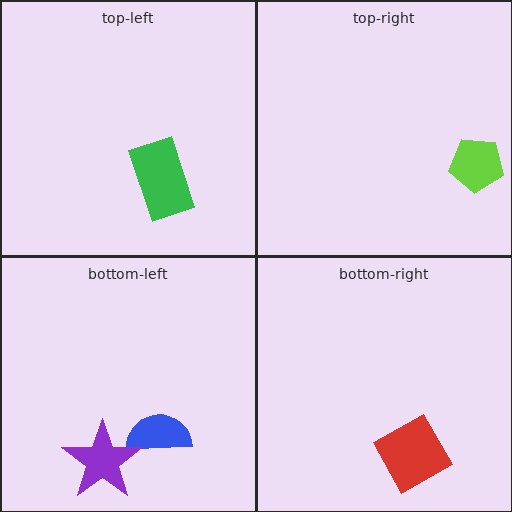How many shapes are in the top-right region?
1.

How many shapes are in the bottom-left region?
2.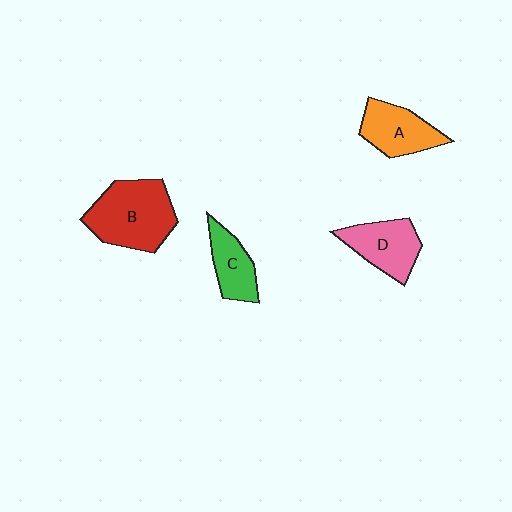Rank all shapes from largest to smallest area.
From largest to smallest: B (red), D (pink), A (orange), C (green).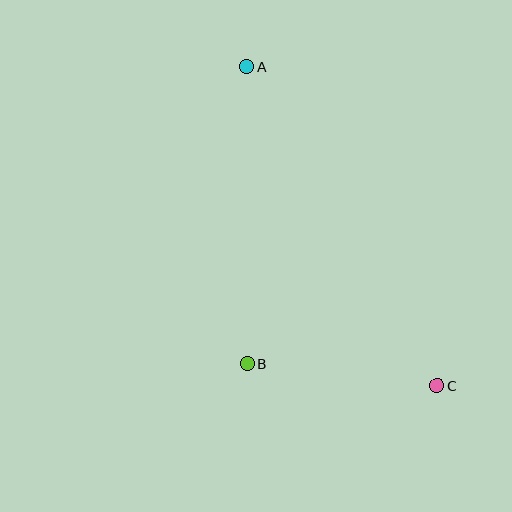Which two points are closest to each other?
Points B and C are closest to each other.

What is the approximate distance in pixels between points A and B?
The distance between A and B is approximately 297 pixels.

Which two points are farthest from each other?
Points A and C are farthest from each other.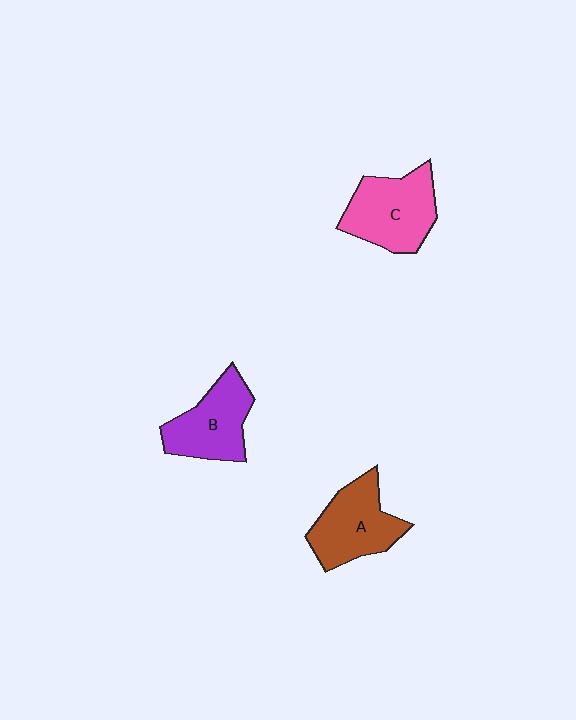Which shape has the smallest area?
Shape B (purple).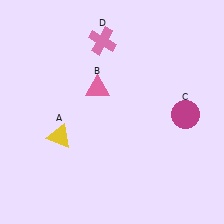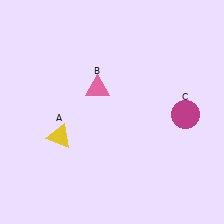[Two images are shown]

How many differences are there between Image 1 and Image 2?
There is 1 difference between the two images.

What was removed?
The pink cross (D) was removed in Image 2.